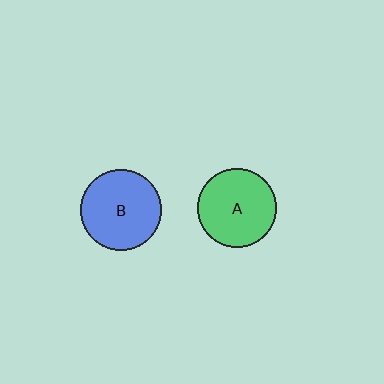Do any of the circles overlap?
No, none of the circles overlap.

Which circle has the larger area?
Circle B (blue).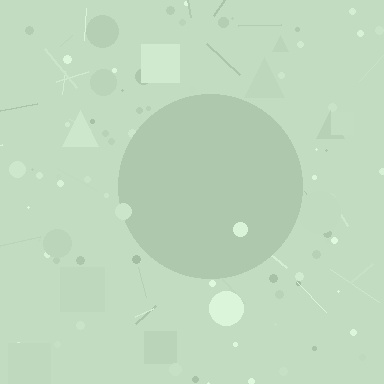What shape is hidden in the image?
A circle is hidden in the image.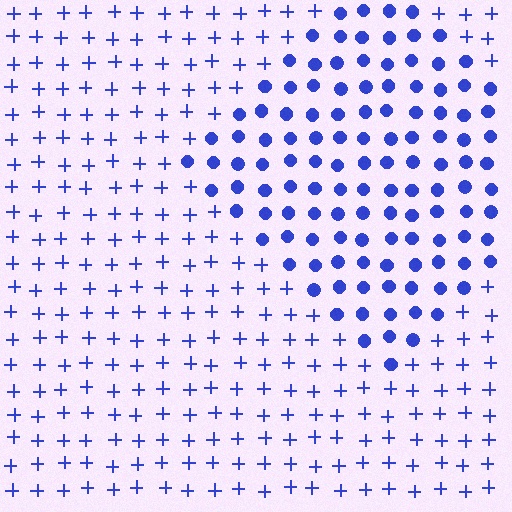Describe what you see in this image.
The image is filled with small blue elements arranged in a uniform grid. A diamond-shaped region contains circles, while the surrounding area contains plus signs. The boundary is defined purely by the change in element shape.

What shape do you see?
I see a diamond.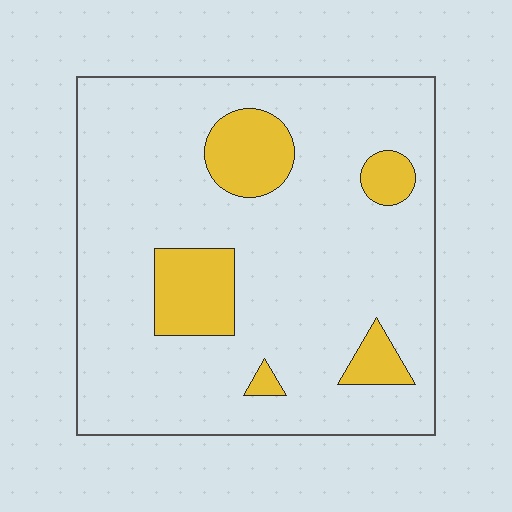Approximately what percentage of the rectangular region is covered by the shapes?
Approximately 15%.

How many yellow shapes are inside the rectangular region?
5.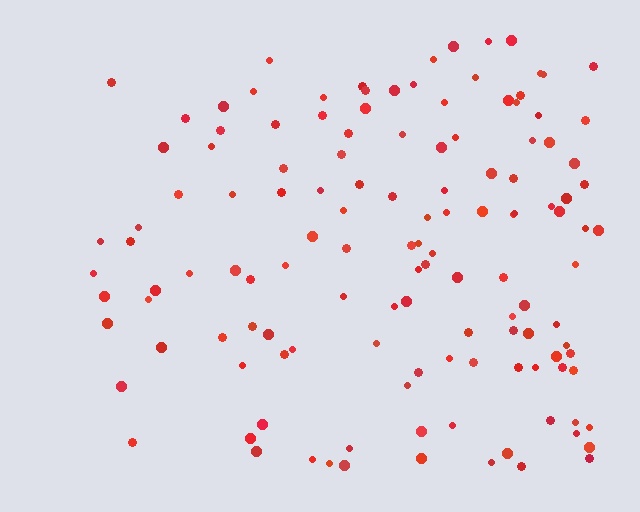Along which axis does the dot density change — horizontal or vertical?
Horizontal.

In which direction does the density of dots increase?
From left to right, with the right side densest.